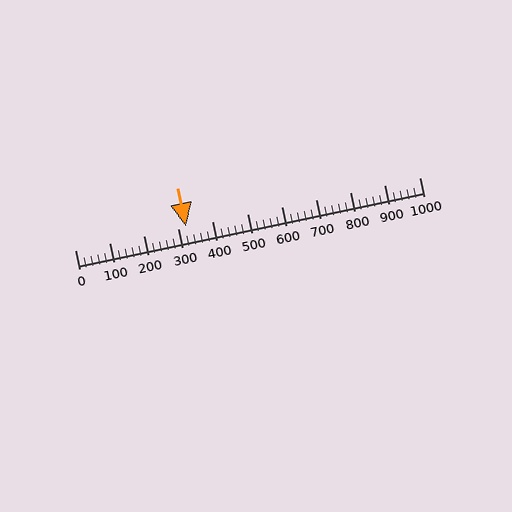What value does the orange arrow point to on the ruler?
The orange arrow points to approximately 322.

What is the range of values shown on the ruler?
The ruler shows values from 0 to 1000.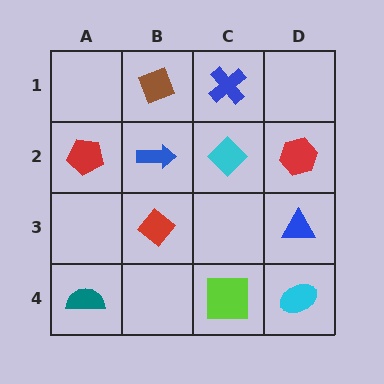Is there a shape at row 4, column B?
No, that cell is empty.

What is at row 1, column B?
A brown diamond.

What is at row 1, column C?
A blue cross.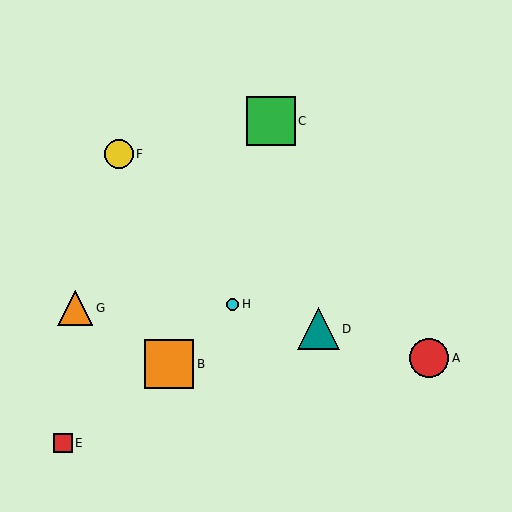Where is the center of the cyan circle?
The center of the cyan circle is at (233, 304).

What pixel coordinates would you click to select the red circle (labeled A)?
Click at (429, 358) to select the red circle A.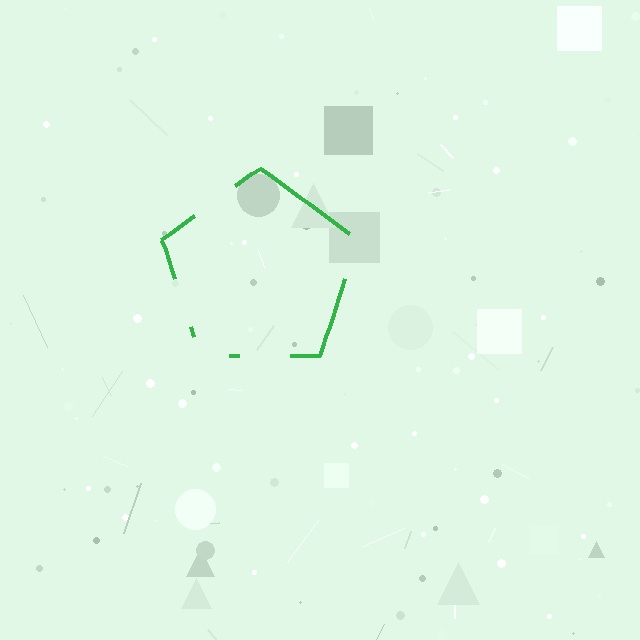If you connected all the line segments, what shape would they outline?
They would outline a pentagon.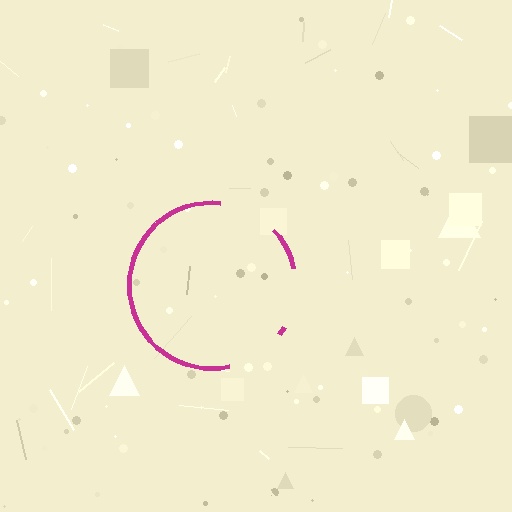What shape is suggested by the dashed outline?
The dashed outline suggests a circle.